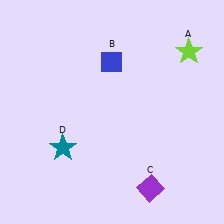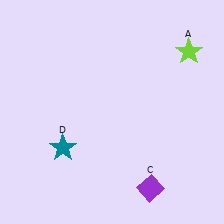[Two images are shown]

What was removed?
The blue diamond (B) was removed in Image 2.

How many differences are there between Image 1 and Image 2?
There is 1 difference between the two images.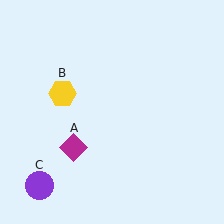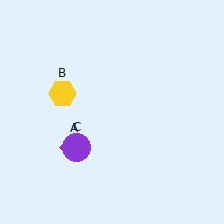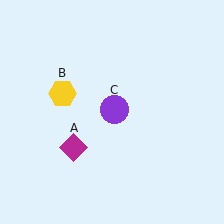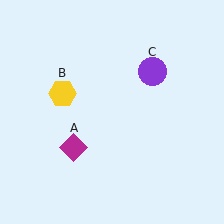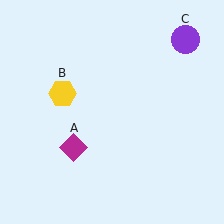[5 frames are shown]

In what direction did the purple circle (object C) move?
The purple circle (object C) moved up and to the right.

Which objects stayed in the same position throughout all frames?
Magenta diamond (object A) and yellow hexagon (object B) remained stationary.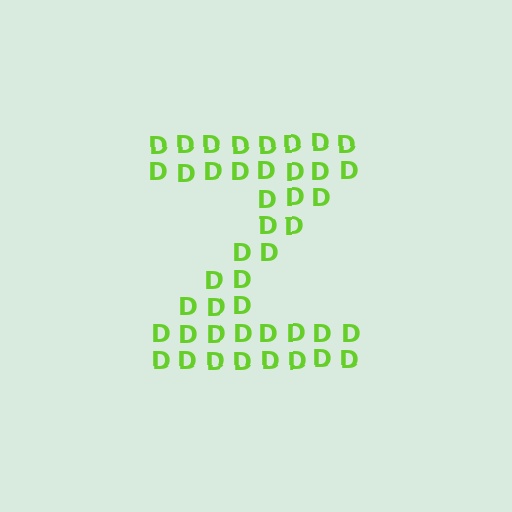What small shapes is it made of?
It is made of small letter D's.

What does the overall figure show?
The overall figure shows the letter Z.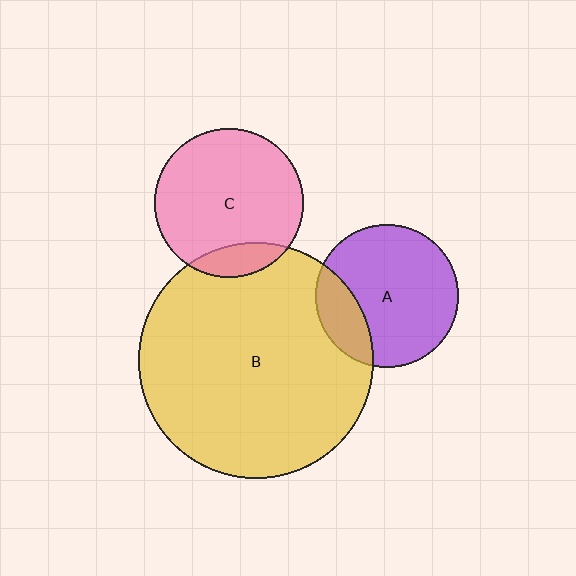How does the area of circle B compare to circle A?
Approximately 2.7 times.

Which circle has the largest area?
Circle B (yellow).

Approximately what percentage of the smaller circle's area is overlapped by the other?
Approximately 20%.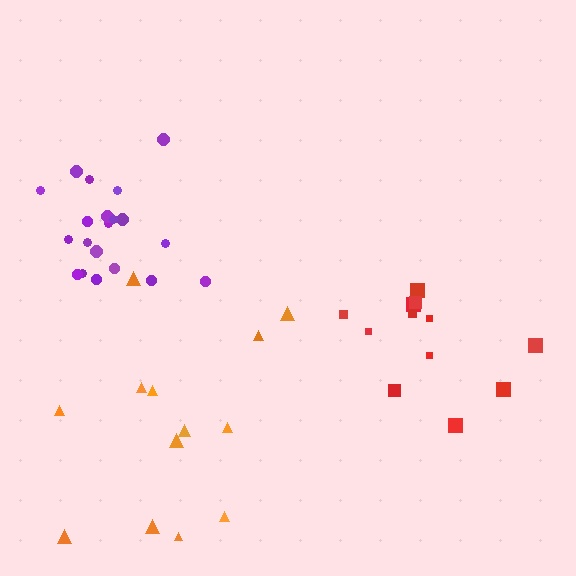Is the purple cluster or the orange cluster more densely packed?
Purple.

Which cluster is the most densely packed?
Purple.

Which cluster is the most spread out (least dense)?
Orange.